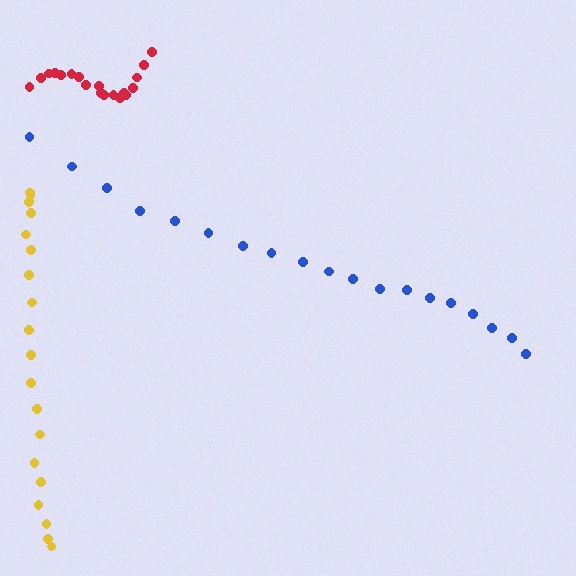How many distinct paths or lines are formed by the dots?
There are 3 distinct paths.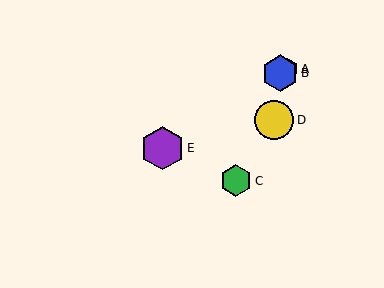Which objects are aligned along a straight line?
Objects A, B, E are aligned along a straight line.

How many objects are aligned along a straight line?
3 objects (A, B, E) are aligned along a straight line.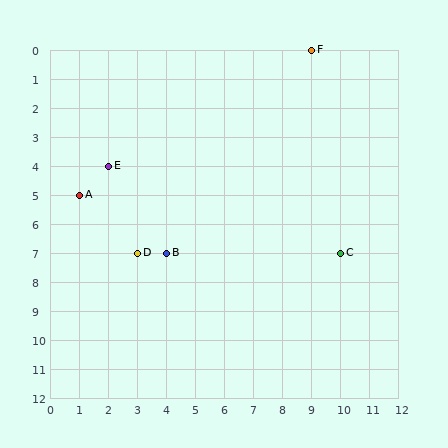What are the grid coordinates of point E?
Point E is at grid coordinates (2, 4).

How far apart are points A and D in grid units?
Points A and D are 2 columns and 2 rows apart (about 2.8 grid units diagonally).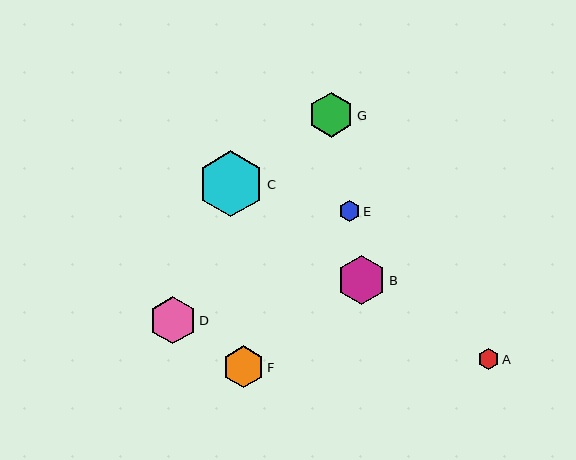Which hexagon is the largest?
Hexagon C is the largest with a size of approximately 66 pixels.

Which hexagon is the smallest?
Hexagon E is the smallest with a size of approximately 21 pixels.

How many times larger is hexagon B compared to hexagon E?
Hexagon B is approximately 2.4 times the size of hexagon E.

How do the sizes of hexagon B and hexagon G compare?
Hexagon B and hexagon G are approximately the same size.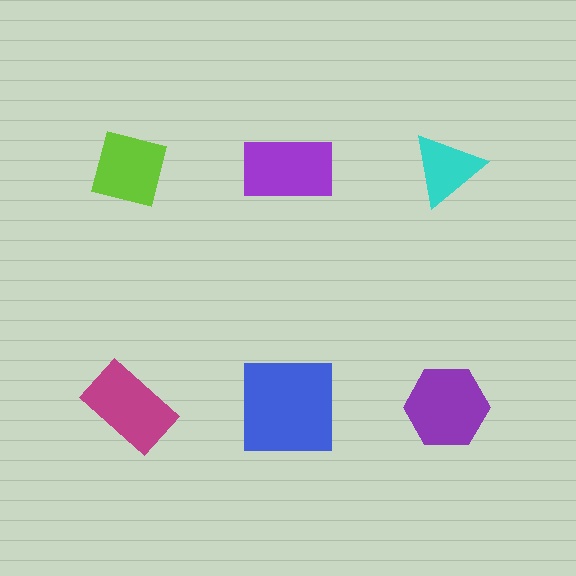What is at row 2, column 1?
A magenta rectangle.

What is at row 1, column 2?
A purple rectangle.